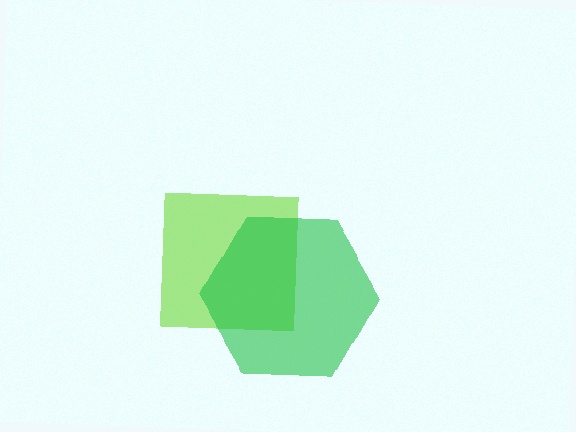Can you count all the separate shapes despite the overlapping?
Yes, there are 2 separate shapes.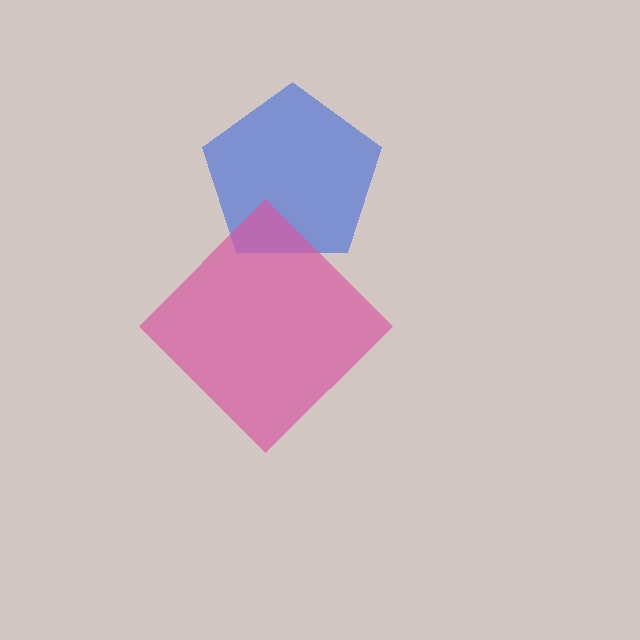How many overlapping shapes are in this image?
There are 2 overlapping shapes in the image.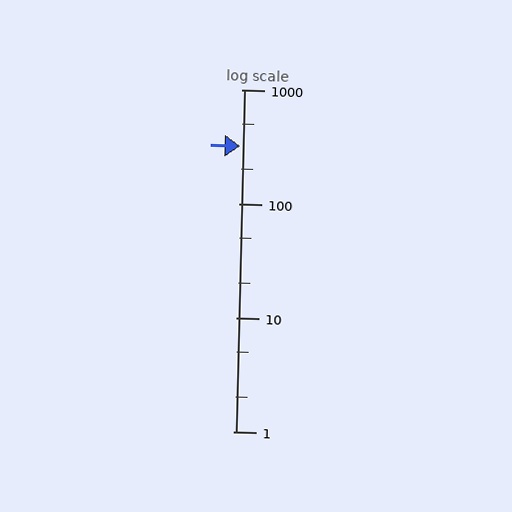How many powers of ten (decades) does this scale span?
The scale spans 3 decades, from 1 to 1000.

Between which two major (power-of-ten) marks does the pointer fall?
The pointer is between 100 and 1000.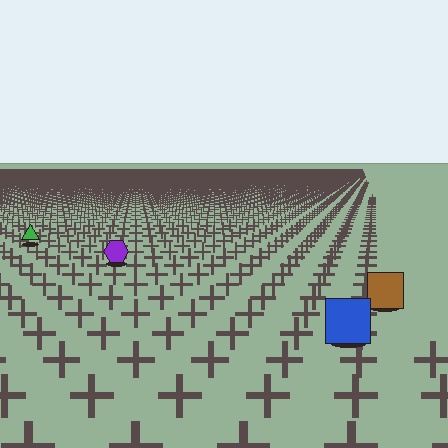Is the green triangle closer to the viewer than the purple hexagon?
No. The purple hexagon is closer — you can tell from the texture gradient: the ground texture is coarser near it.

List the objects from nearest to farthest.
From nearest to farthest: the blue square, the brown square, the purple hexagon, the green triangle.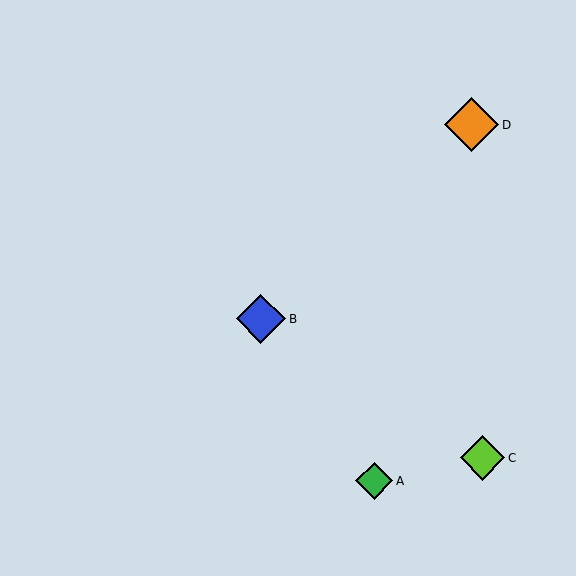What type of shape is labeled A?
Shape A is a green diamond.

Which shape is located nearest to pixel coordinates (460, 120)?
The orange diamond (labeled D) at (472, 125) is nearest to that location.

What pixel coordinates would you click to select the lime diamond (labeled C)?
Click at (482, 458) to select the lime diamond C.